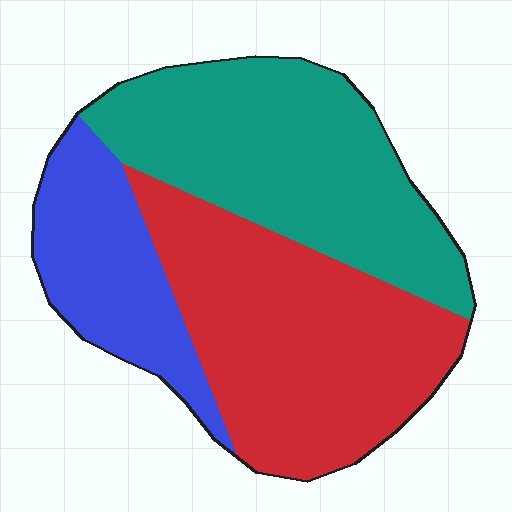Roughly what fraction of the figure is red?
Red takes up between a quarter and a half of the figure.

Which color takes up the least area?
Blue, at roughly 20%.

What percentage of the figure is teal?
Teal takes up between a third and a half of the figure.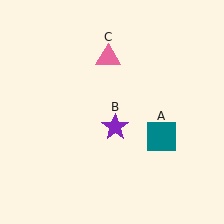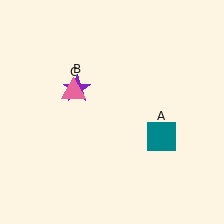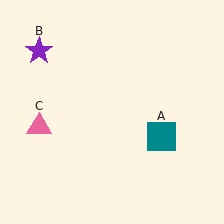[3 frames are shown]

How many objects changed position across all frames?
2 objects changed position: purple star (object B), pink triangle (object C).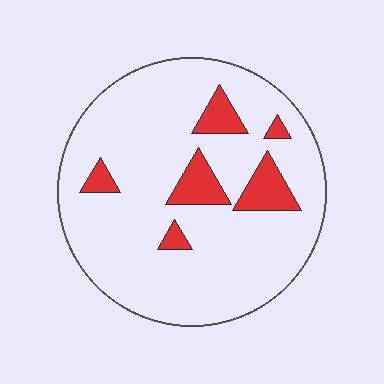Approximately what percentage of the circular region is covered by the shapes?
Approximately 15%.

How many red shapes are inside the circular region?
6.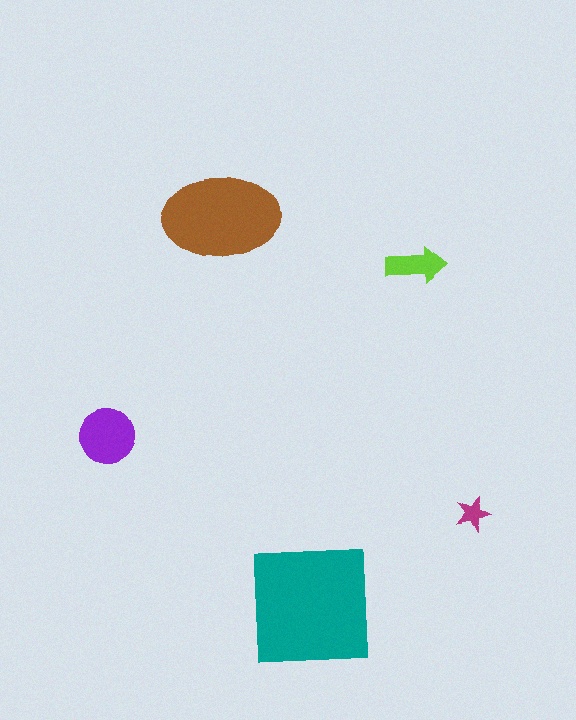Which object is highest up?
The brown ellipse is topmost.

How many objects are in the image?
There are 5 objects in the image.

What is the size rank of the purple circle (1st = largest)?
3rd.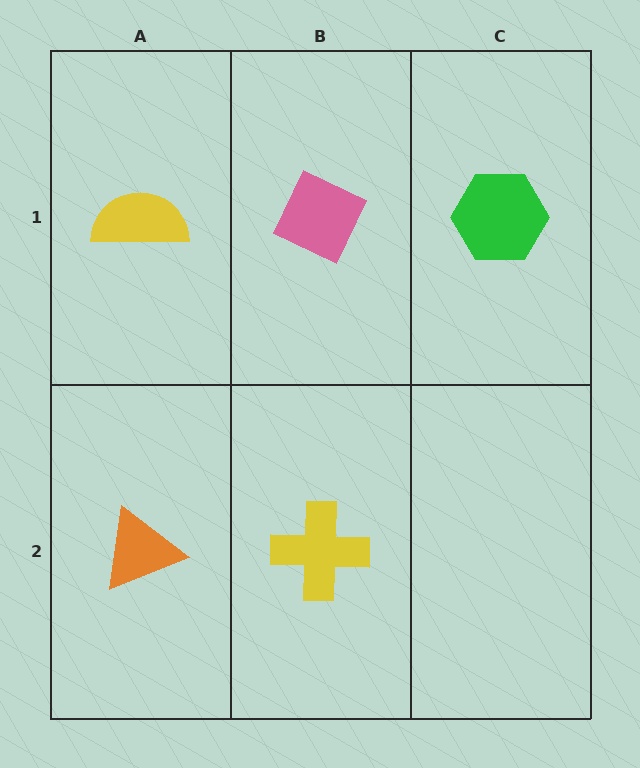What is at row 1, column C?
A green hexagon.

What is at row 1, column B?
A pink diamond.